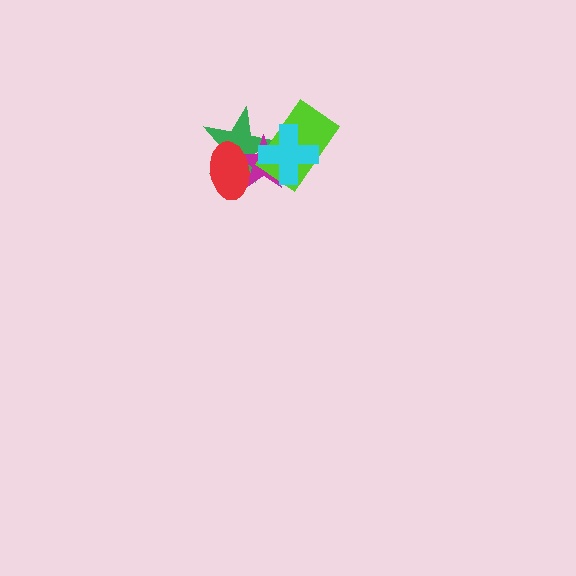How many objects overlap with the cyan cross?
3 objects overlap with the cyan cross.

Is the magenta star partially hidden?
Yes, it is partially covered by another shape.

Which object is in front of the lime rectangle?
The cyan cross is in front of the lime rectangle.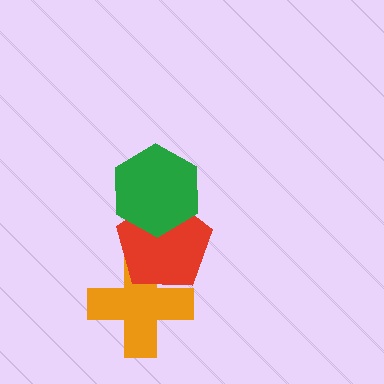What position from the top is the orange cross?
The orange cross is 3rd from the top.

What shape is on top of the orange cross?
The red pentagon is on top of the orange cross.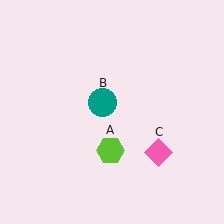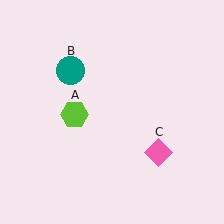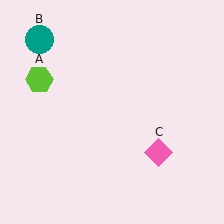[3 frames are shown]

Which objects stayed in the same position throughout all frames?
Pink diamond (object C) remained stationary.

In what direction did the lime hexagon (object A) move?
The lime hexagon (object A) moved up and to the left.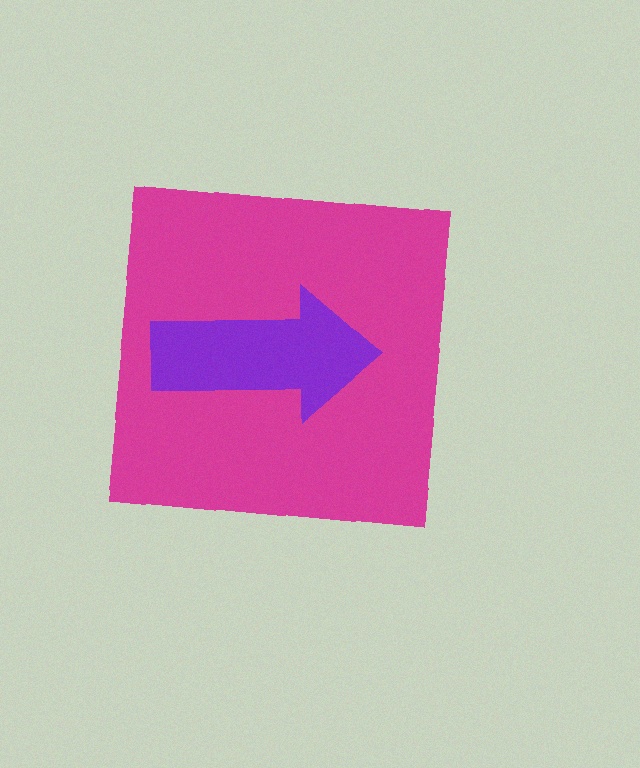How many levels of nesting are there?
2.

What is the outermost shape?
The magenta square.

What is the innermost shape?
The purple arrow.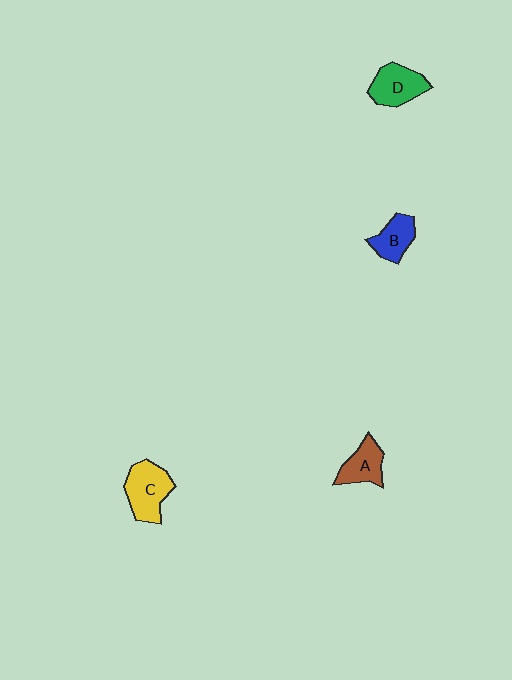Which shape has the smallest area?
Shape B (blue).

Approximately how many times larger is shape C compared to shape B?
Approximately 1.5 times.